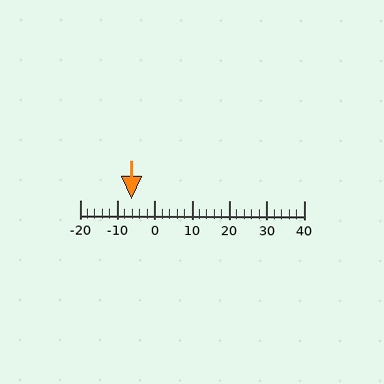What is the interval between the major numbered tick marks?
The major tick marks are spaced 10 units apart.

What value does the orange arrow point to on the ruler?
The orange arrow points to approximately -6.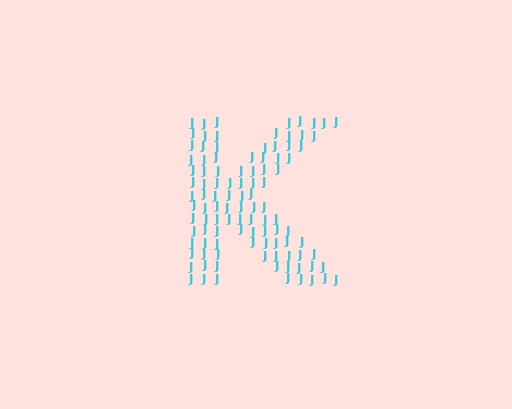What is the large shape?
The large shape is the letter K.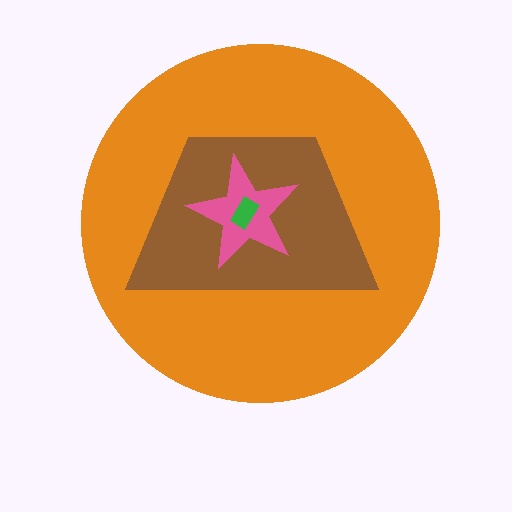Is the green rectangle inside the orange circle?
Yes.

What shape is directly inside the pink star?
The green rectangle.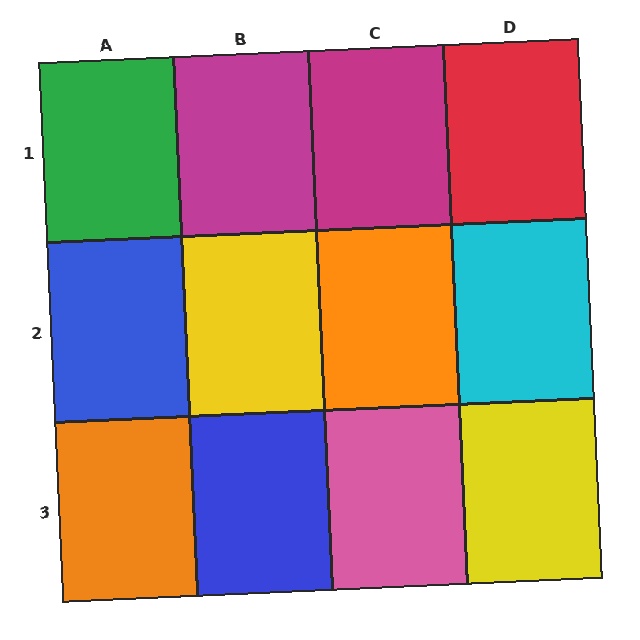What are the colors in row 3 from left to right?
Orange, blue, pink, yellow.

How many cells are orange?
2 cells are orange.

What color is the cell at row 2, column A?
Blue.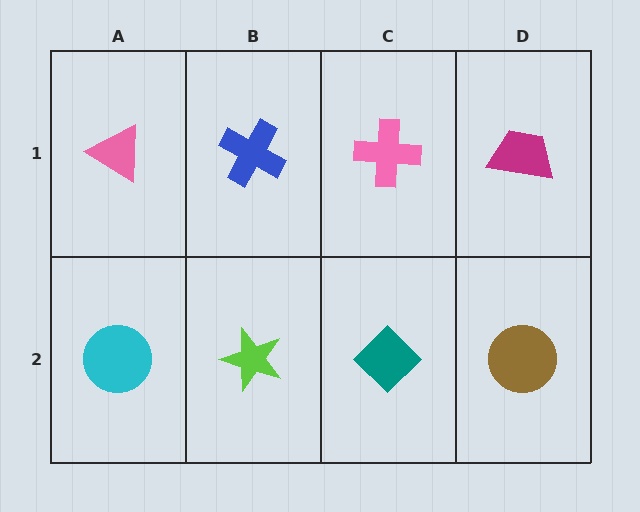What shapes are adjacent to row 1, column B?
A lime star (row 2, column B), a pink triangle (row 1, column A), a pink cross (row 1, column C).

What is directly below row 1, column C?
A teal diamond.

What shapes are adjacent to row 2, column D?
A magenta trapezoid (row 1, column D), a teal diamond (row 2, column C).